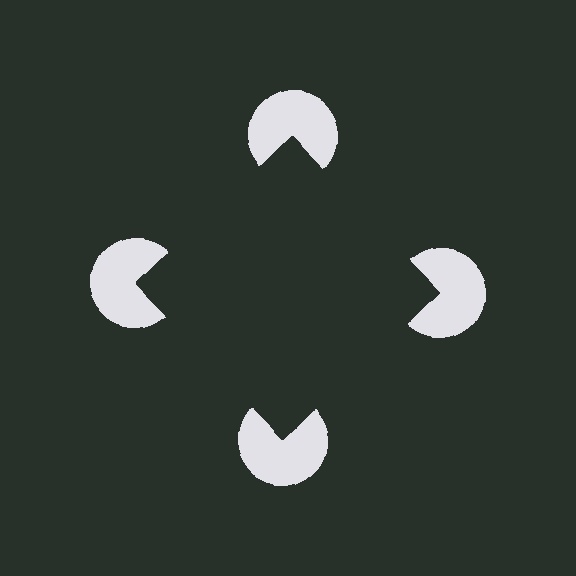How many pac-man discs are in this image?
There are 4 — one at each vertex of the illusory square.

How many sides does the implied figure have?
4 sides.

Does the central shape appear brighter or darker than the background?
It typically appears slightly darker than the background, even though no actual brightness change is drawn.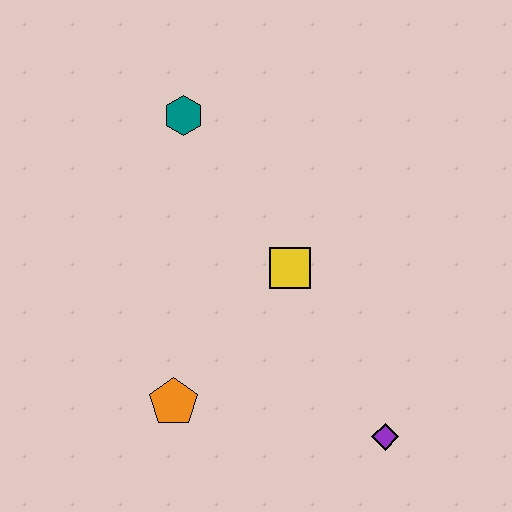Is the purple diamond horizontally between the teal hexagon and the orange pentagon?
No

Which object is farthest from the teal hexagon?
The purple diamond is farthest from the teal hexagon.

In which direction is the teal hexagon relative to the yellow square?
The teal hexagon is above the yellow square.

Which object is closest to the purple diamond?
The yellow square is closest to the purple diamond.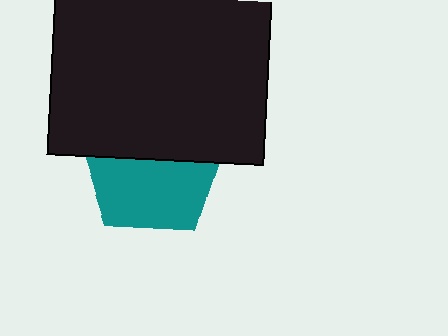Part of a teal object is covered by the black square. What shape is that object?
It is a pentagon.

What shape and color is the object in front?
The object in front is a black square.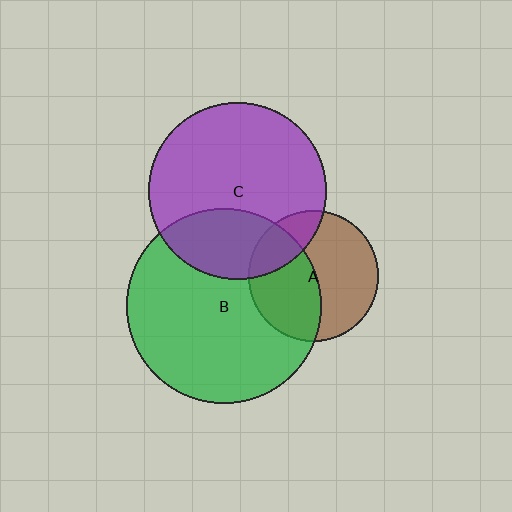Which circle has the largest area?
Circle B (green).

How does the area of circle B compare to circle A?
Approximately 2.2 times.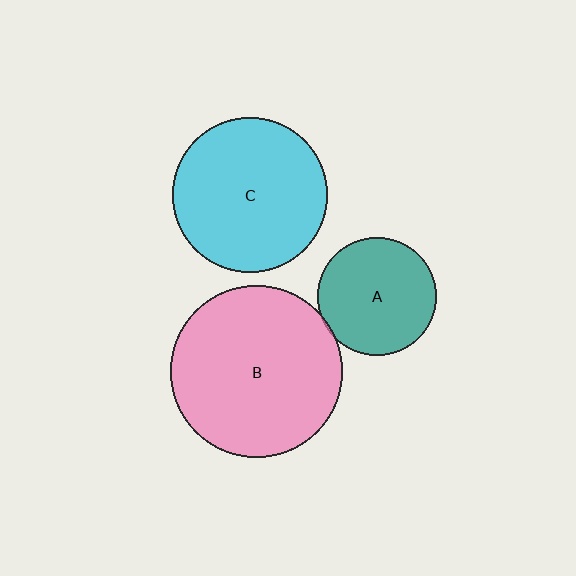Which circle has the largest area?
Circle B (pink).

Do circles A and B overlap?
Yes.